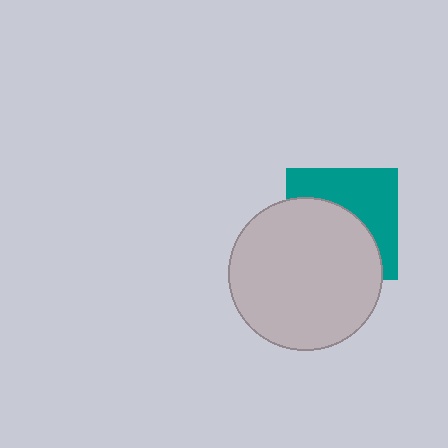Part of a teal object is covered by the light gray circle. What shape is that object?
It is a square.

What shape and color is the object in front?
The object in front is a light gray circle.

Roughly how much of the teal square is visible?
About half of it is visible (roughly 46%).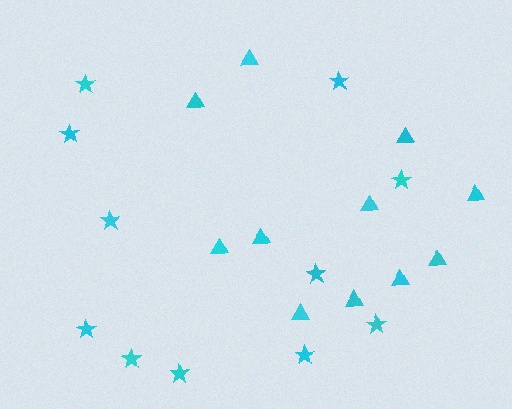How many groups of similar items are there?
There are 2 groups: one group of stars (11) and one group of triangles (11).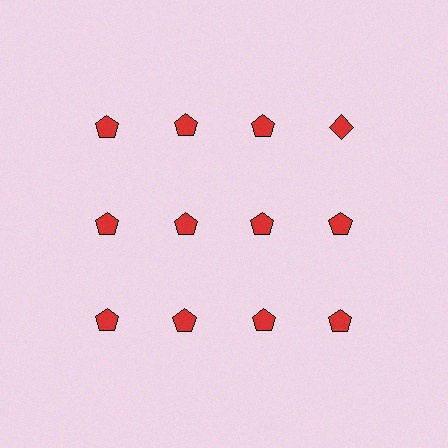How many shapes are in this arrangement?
There are 12 shapes arranged in a grid pattern.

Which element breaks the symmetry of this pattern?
The red diamond in the top row, second from right column breaks the symmetry. All other shapes are red pentagons.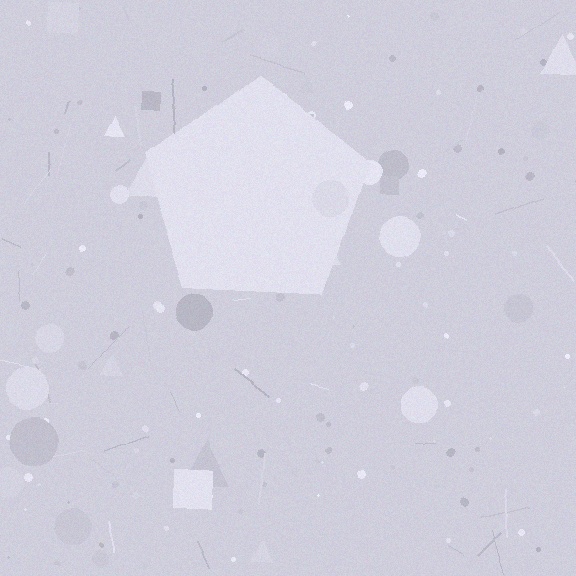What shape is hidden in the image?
A pentagon is hidden in the image.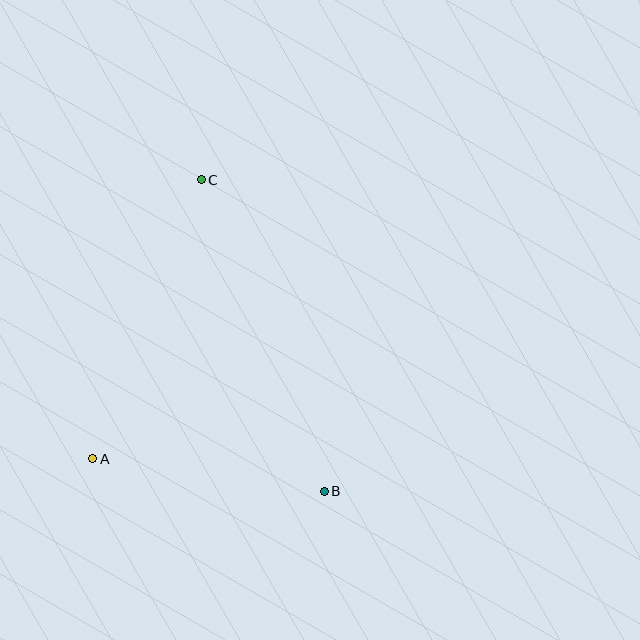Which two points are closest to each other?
Points A and B are closest to each other.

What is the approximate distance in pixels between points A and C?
The distance between A and C is approximately 299 pixels.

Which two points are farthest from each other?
Points B and C are farthest from each other.